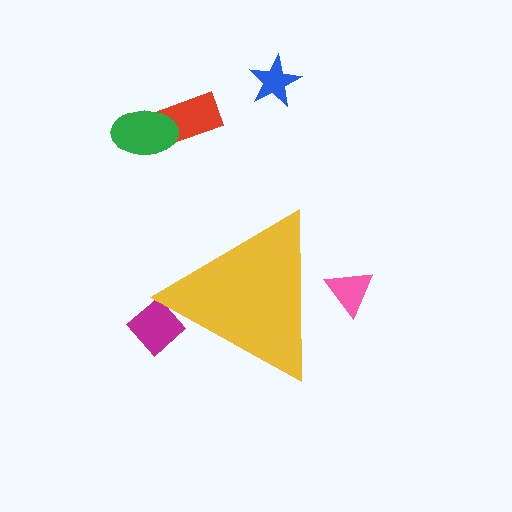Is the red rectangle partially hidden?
No, the red rectangle is fully visible.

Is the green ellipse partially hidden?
No, the green ellipse is fully visible.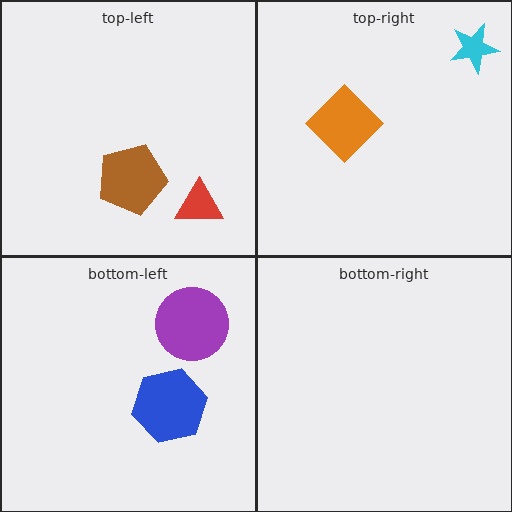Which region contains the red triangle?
The top-left region.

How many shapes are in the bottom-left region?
2.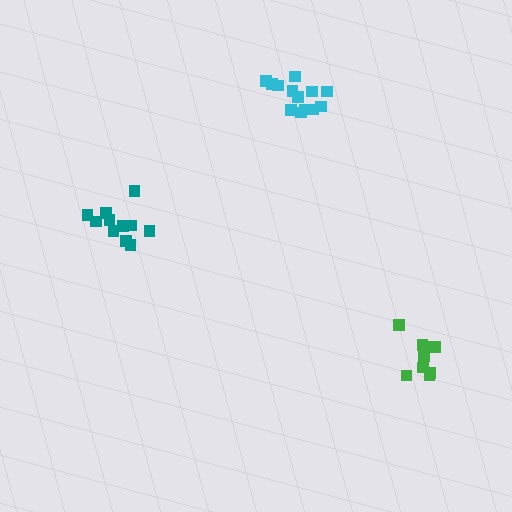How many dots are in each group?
Group 1: 13 dots, Group 2: 11 dots, Group 3: 9 dots (33 total).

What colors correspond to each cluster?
The clusters are colored: cyan, teal, green.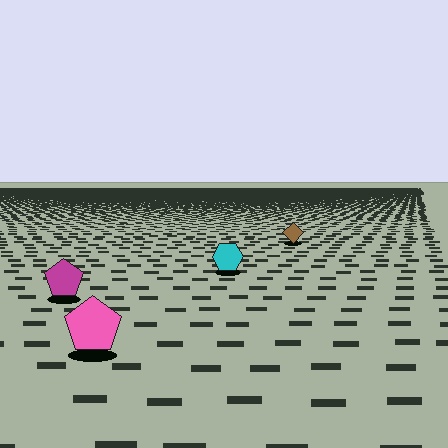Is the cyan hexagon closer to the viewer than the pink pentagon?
No. The pink pentagon is closer — you can tell from the texture gradient: the ground texture is coarser near it.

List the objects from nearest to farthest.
From nearest to farthest: the pink pentagon, the magenta pentagon, the cyan hexagon, the brown diamond.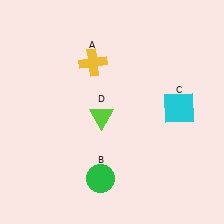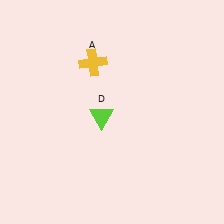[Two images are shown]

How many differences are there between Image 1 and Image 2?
There are 2 differences between the two images.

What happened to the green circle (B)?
The green circle (B) was removed in Image 2. It was in the bottom-left area of Image 1.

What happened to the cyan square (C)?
The cyan square (C) was removed in Image 2. It was in the top-right area of Image 1.